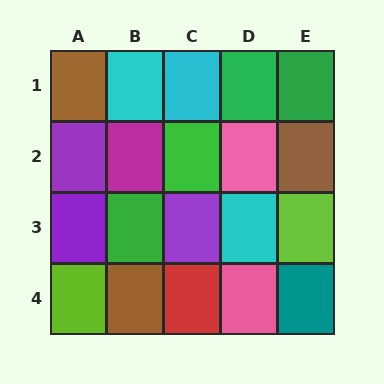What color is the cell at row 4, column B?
Brown.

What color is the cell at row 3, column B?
Green.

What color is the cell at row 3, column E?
Lime.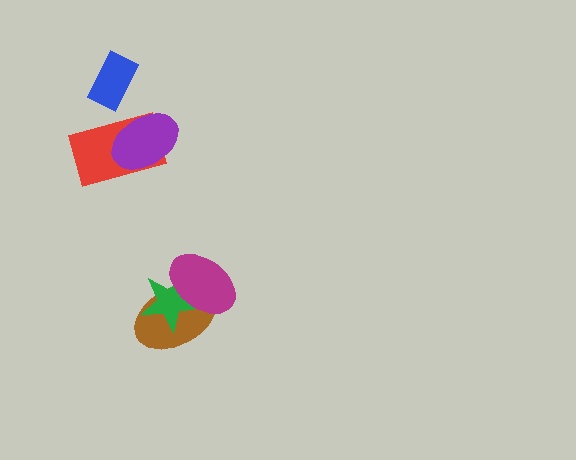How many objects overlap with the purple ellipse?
1 object overlaps with the purple ellipse.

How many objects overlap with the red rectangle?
1 object overlaps with the red rectangle.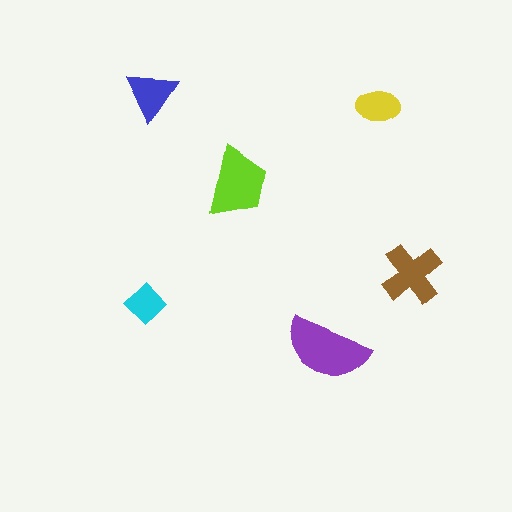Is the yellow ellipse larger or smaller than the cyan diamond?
Larger.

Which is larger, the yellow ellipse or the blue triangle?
The blue triangle.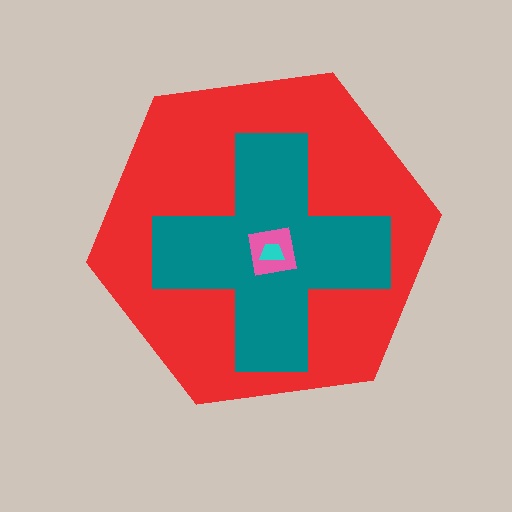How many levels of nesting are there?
4.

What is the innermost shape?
The cyan trapezoid.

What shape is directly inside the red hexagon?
The teal cross.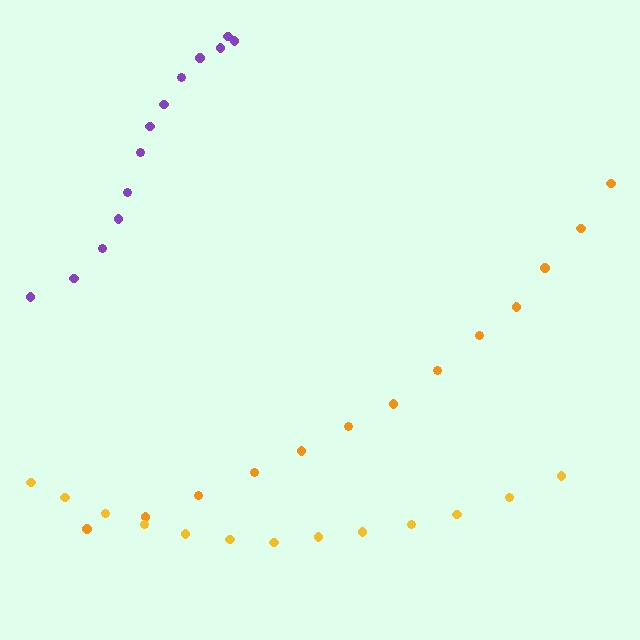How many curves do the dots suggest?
There are 3 distinct paths.